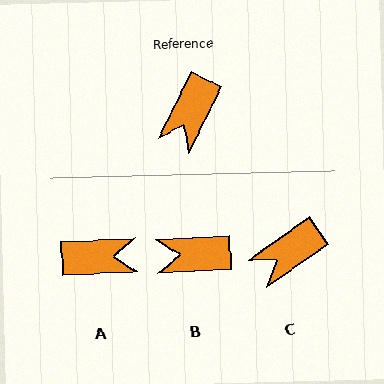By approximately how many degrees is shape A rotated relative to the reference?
Approximately 119 degrees counter-clockwise.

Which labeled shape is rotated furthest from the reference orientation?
A, about 119 degrees away.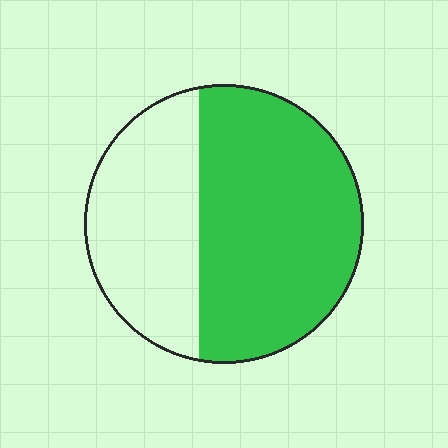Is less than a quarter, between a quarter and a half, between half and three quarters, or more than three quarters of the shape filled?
Between half and three quarters.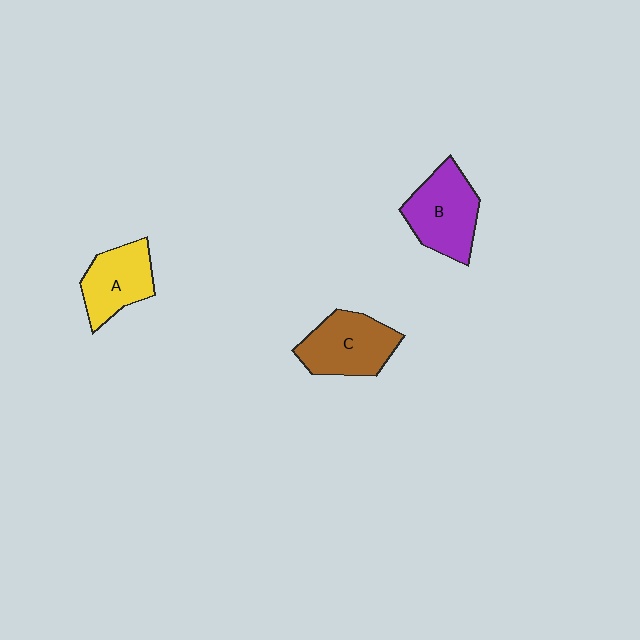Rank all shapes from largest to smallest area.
From largest to smallest: B (purple), C (brown), A (yellow).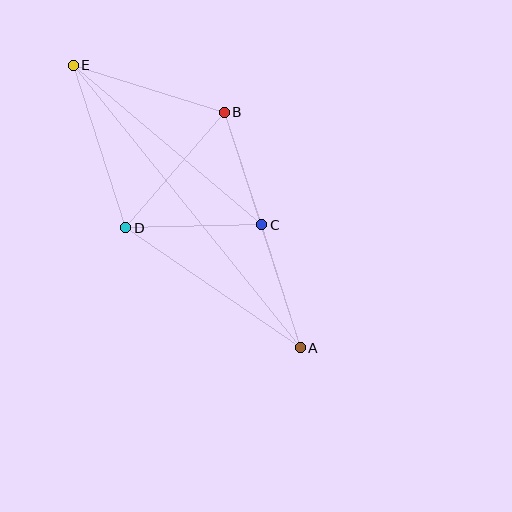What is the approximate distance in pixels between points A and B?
The distance between A and B is approximately 248 pixels.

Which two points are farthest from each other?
Points A and E are farthest from each other.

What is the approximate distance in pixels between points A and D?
The distance between A and D is approximately 212 pixels.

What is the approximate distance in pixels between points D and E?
The distance between D and E is approximately 171 pixels.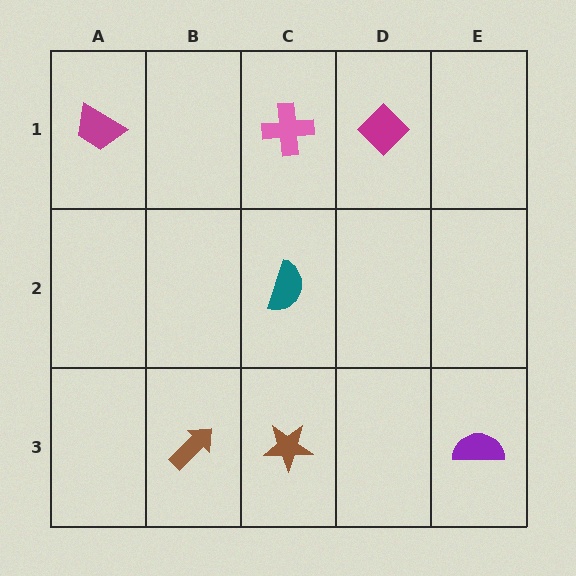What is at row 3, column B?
A brown arrow.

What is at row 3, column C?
A brown star.